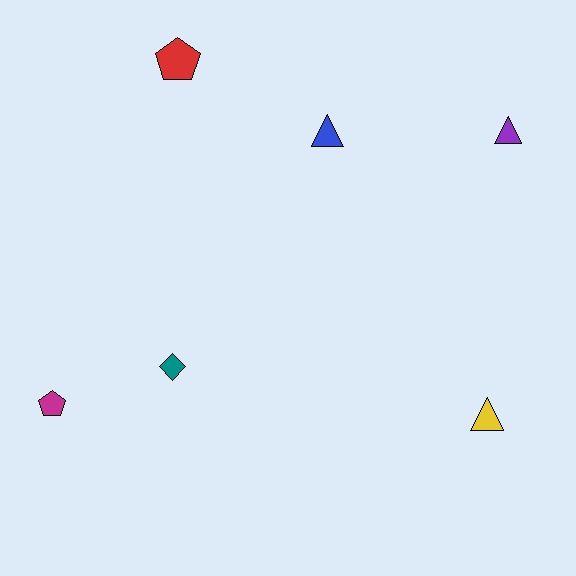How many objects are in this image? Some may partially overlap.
There are 6 objects.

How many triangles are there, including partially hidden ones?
There are 3 triangles.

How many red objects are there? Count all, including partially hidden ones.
There is 1 red object.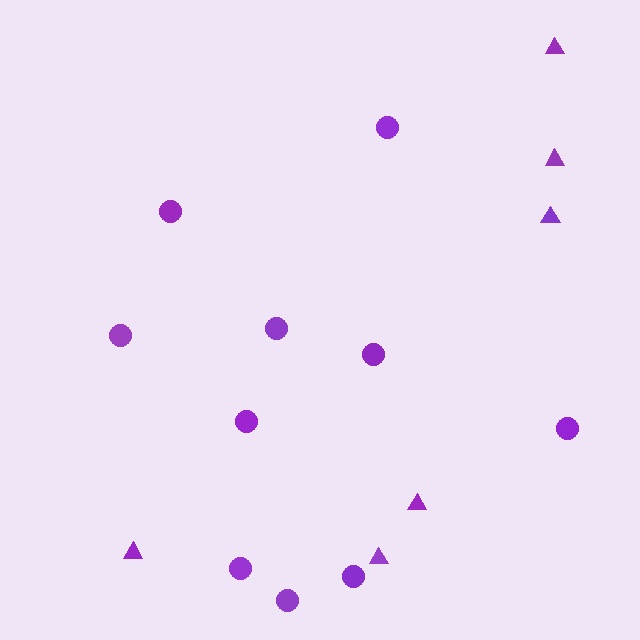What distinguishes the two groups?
There are 2 groups: one group of triangles (6) and one group of circles (10).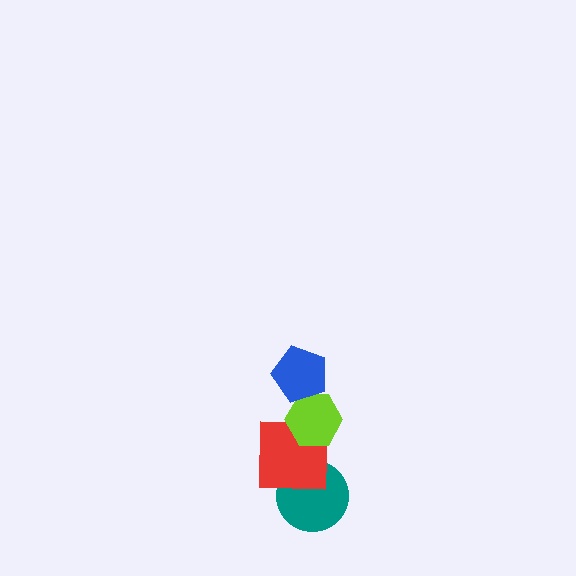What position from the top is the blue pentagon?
The blue pentagon is 1st from the top.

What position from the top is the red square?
The red square is 3rd from the top.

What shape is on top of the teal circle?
The red square is on top of the teal circle.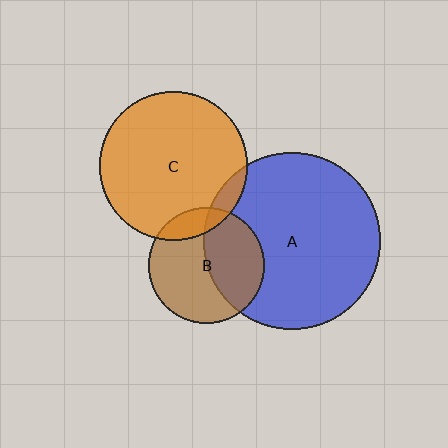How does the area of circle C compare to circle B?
Approximately 1.6 times.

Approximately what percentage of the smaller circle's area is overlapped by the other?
Approximately 5%.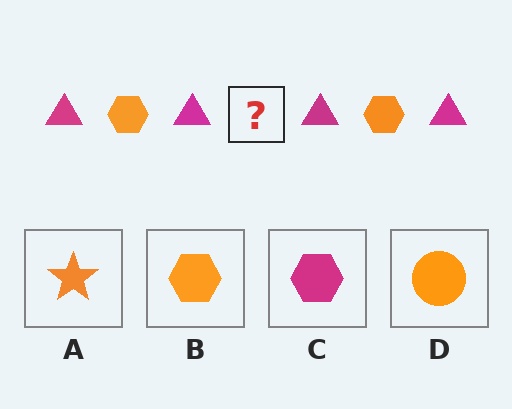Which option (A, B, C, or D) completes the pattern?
B.